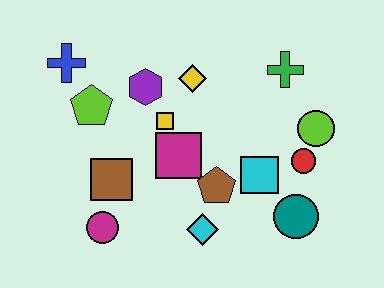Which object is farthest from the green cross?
The magenta circle is farthest from the green cross.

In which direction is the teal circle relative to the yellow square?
The teal circle is to the right of the yellow square.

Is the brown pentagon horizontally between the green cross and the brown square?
Yes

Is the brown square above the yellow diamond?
No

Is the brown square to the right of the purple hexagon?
No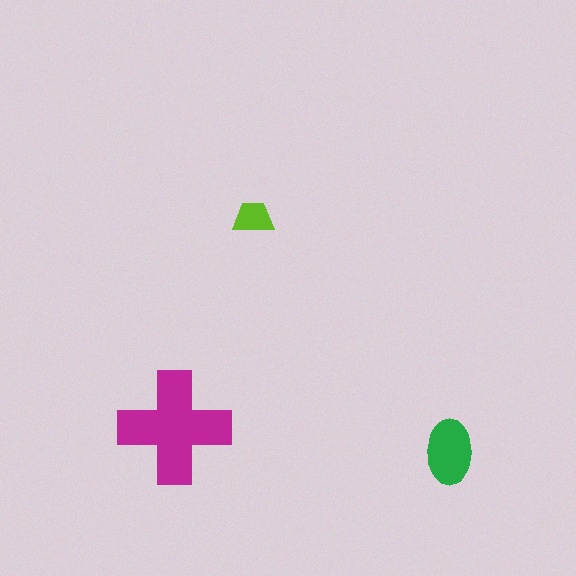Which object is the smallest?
The lime trapezoid.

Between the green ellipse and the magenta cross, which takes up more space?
The magenta cross.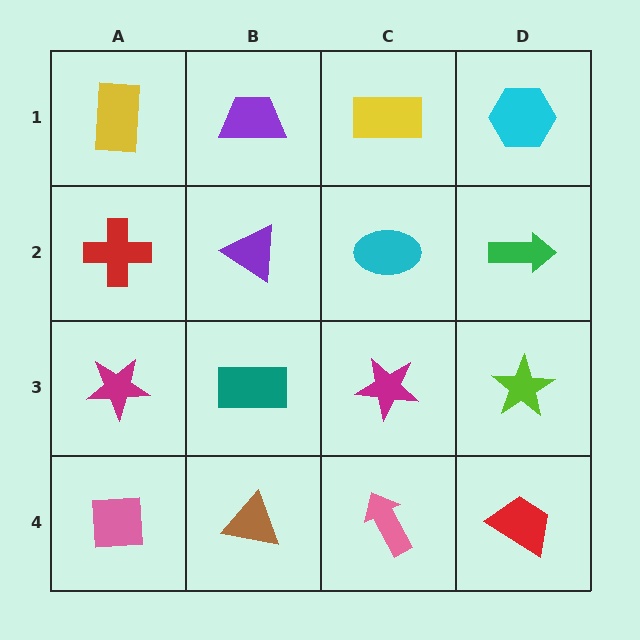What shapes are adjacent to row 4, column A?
A magenta star (row 3, column A), a brown triangle (row 4, column B).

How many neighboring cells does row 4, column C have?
3.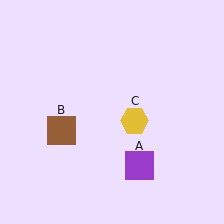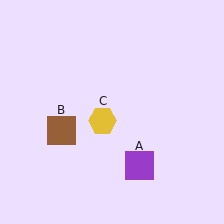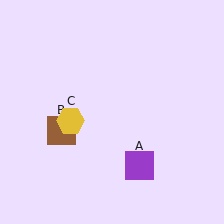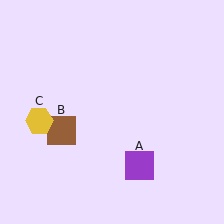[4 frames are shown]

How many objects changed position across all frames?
1 object changed position: yellow hexagon (object C).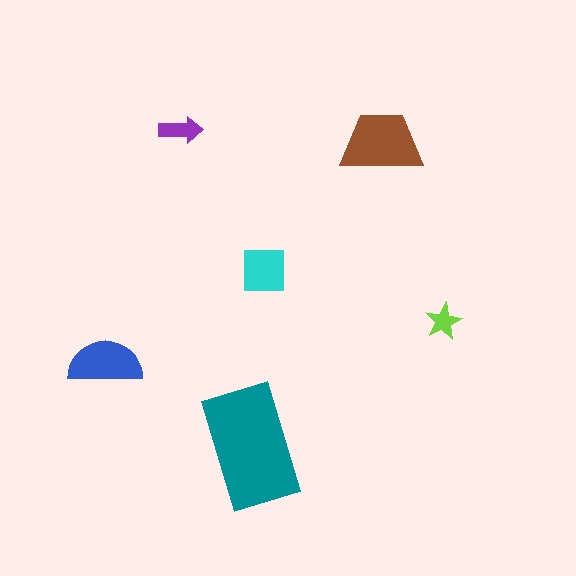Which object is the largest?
The teal rectangle.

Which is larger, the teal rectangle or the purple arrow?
The teal rectangle.